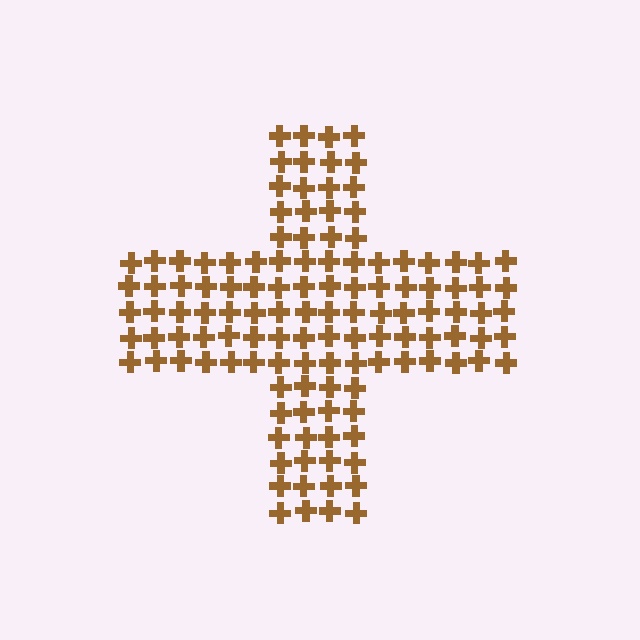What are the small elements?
The small elements are crosses.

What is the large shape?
The large shape is a cross.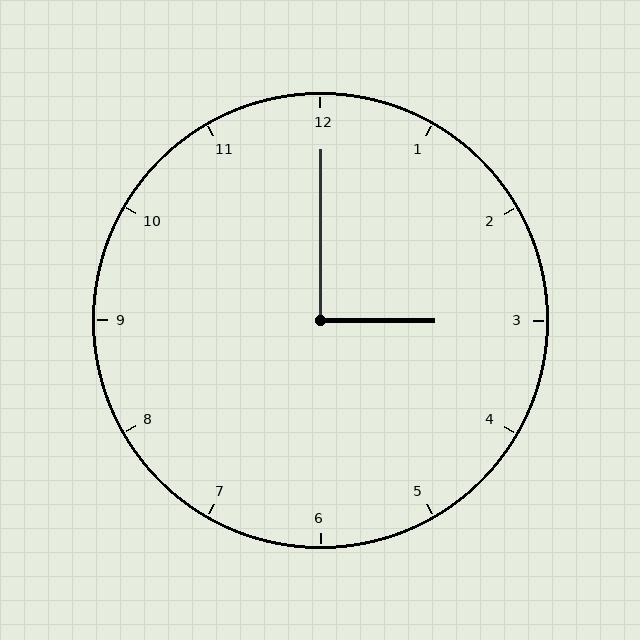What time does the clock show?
3:00.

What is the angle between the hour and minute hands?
Approximately 90 degrees.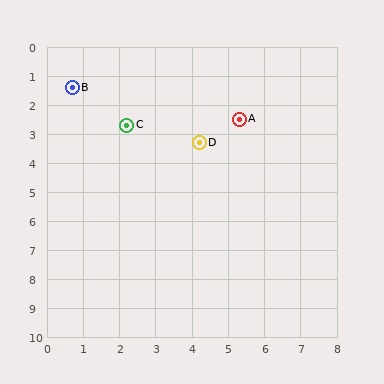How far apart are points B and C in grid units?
Points B and C are about 2.0 grid units apart.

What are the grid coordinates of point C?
Point C is at approximately (2.2, 2.7).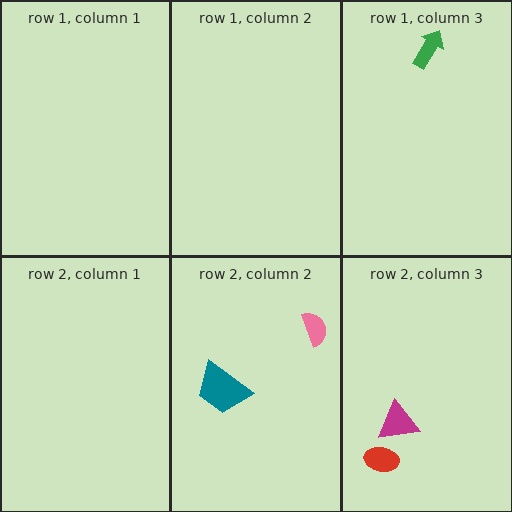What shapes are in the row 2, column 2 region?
The pink semicircle, the teal trapezoid.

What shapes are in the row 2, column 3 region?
The red ellipse, the magenta triangle.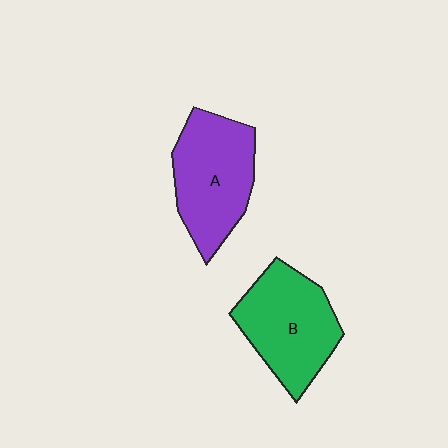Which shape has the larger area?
Shape A (purple).